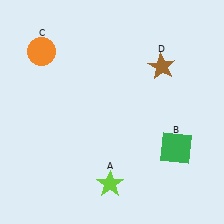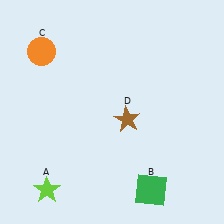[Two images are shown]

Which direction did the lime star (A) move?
The lime star (A) moved left.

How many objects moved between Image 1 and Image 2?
3 objects moved between the two images.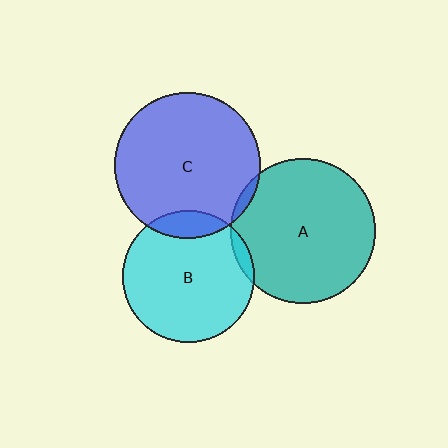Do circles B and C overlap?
Yes.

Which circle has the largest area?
Circle C (blue).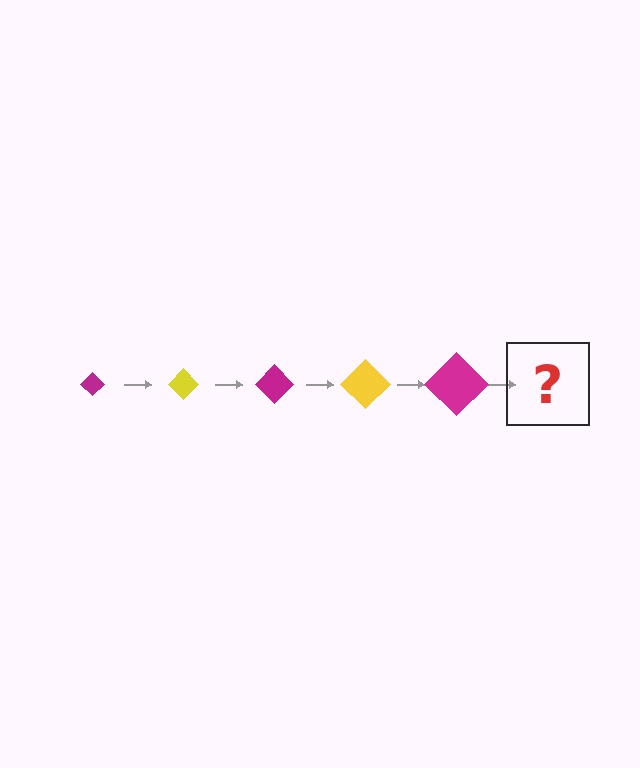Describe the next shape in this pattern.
It should be a yellow diamond, larger than the previous one.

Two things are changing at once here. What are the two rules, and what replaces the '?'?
The two rules are that the diamond grows larger each step and the color cycles through magenta and yellow. The '?' should be a yellow diamond, larger than the previous one.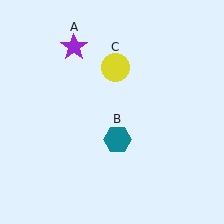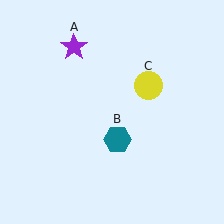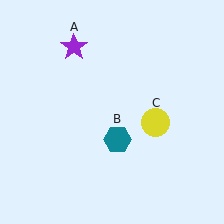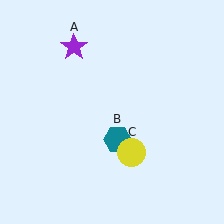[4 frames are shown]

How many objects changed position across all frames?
1 object changed position: yellow circle (object C).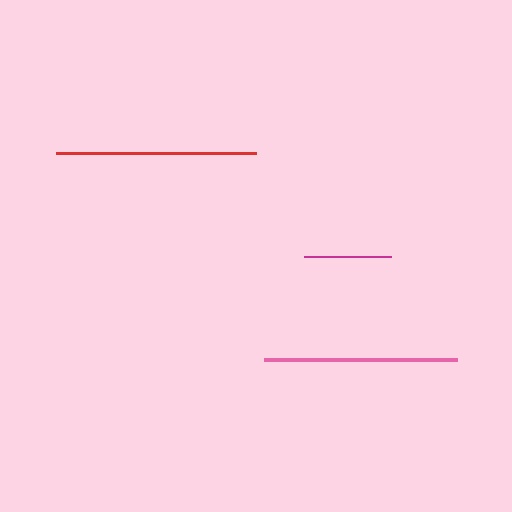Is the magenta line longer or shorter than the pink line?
The pink line is longer than the magenta line.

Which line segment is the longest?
The red line is the longest at approximately 200 pixels.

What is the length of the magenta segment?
The magenta segment is approximately 87 pixels long.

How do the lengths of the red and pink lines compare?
The red and pink lines are approximately the same length.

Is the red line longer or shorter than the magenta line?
The red line is longer than the magenta line.